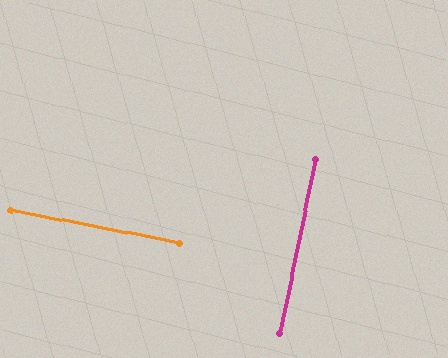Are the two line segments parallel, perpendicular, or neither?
Perpendicular — they meet at approximately 89°.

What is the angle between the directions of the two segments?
Approximately 89 degrees.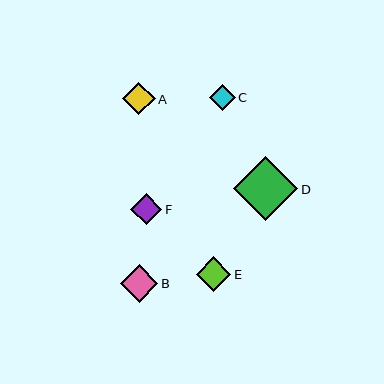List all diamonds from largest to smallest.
From largest to smallest: D, B, E, A, F, C.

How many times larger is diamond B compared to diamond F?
Diamond B is approximately 1.2 times the size of diamond F.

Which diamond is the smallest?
Diamond C is the smallest with a size of approximately 26 pixels.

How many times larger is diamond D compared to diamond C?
Diamond D is approximately 2.5 times the size of diamond C.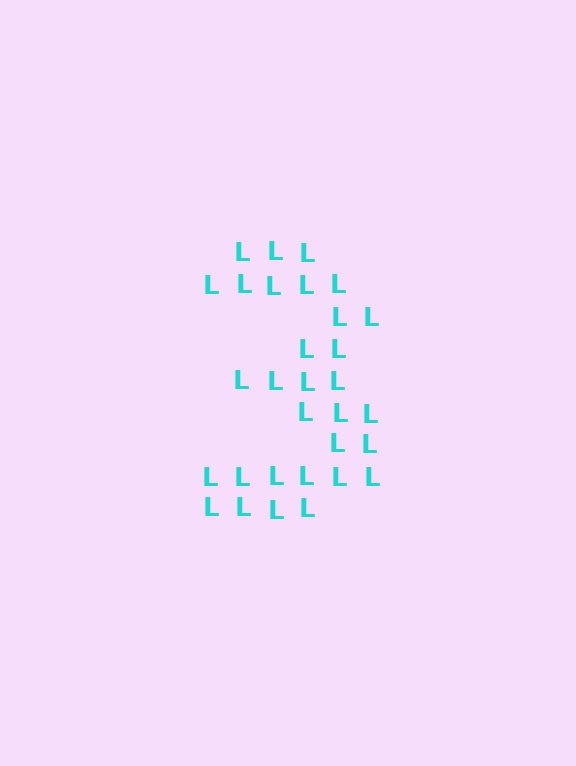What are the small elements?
The small elements are letter L's.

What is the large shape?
The large shape is the digit 3.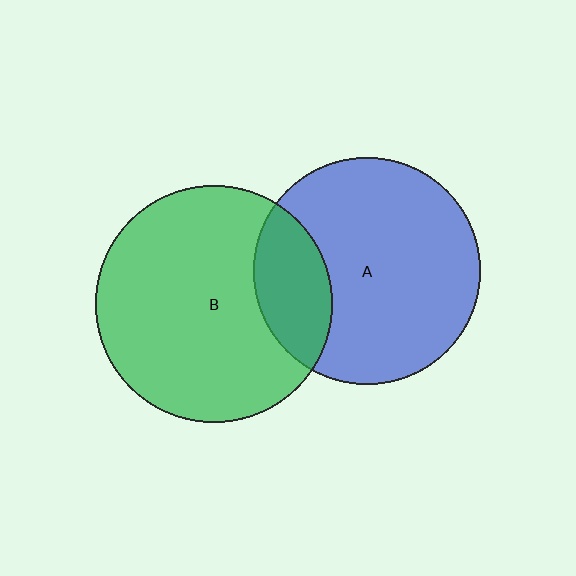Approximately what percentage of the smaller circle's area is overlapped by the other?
Approximately 20%.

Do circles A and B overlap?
Yes.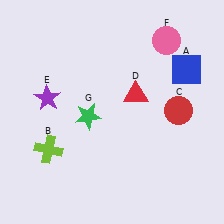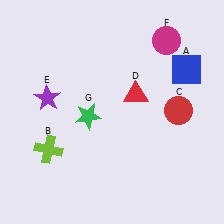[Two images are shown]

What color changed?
The circle (F) changed from pink in Image 1 to magenta in Image 2.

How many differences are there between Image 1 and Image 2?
There is 1 difference between the two images.